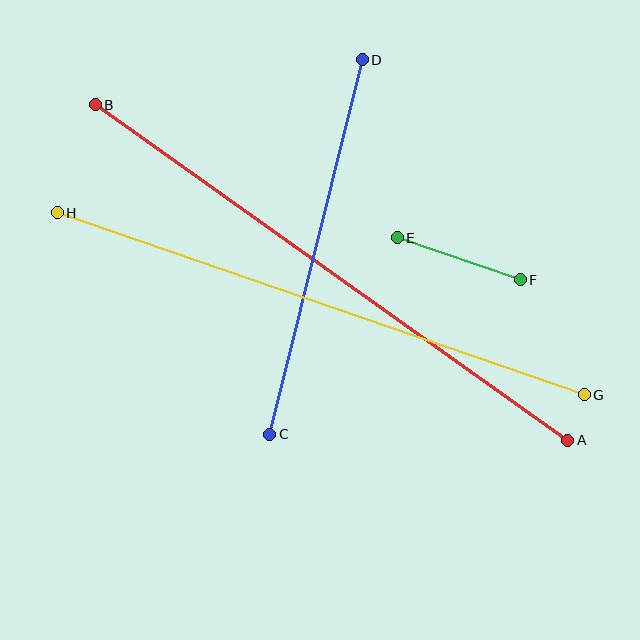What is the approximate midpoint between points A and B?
The midpoint is at approximately (332, 272) pixels.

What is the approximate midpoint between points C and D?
The midpoint is at approximately (316, 247) pixels.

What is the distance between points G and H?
The distance is approximately 557 pixels.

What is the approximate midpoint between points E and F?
The midpoint is at approximately (459, 259) pixels.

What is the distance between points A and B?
The distance is approximately 579 pixels.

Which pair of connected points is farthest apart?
Points A and B are farthest apart.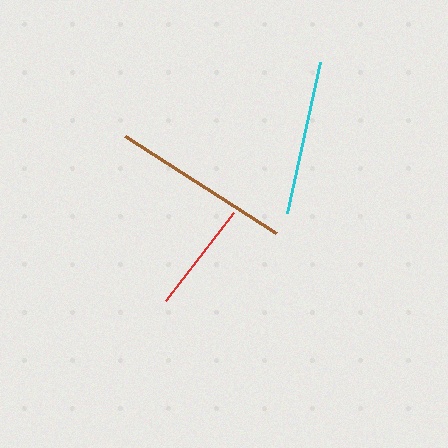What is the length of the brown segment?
The brown segment is approximately 179 pixels long.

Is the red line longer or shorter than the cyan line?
The cyan line is longer than the red line.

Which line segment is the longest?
The brown line is the longest at approximately 179 pixels.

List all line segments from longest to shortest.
From longest to shortest: brown, cyan, red.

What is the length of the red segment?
The red segment is approximately 110 pixels long.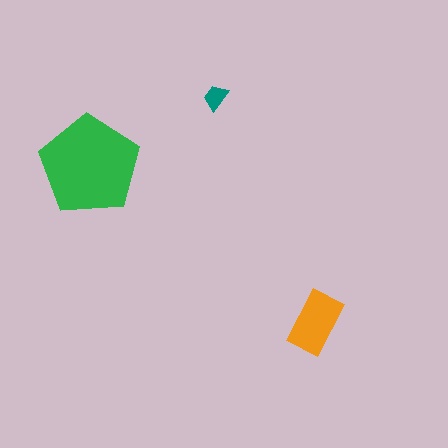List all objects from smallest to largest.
The teal trapezoid, the orange rectangle, the green pentagon.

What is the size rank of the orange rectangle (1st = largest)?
2nd.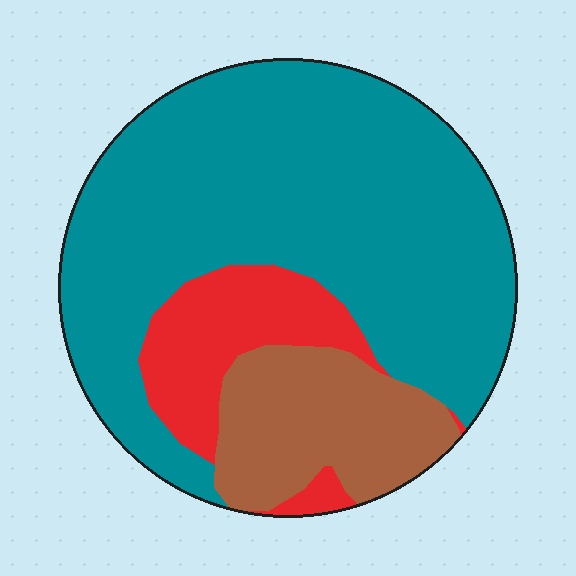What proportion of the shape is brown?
Brown covers roughly 20% of the shape.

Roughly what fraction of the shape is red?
Red covers 15% of the shape.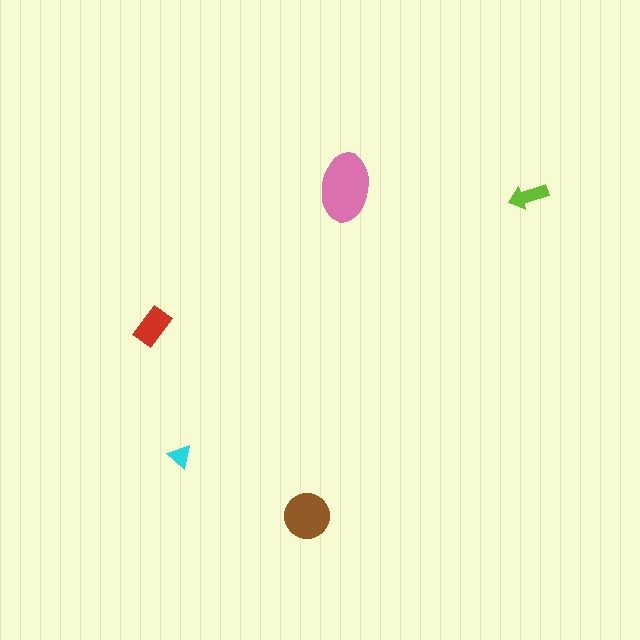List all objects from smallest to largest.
The cyan triangle, the lime arrow, the red rectangle, the brown circle, the pink ellipse.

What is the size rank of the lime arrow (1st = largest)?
4th.